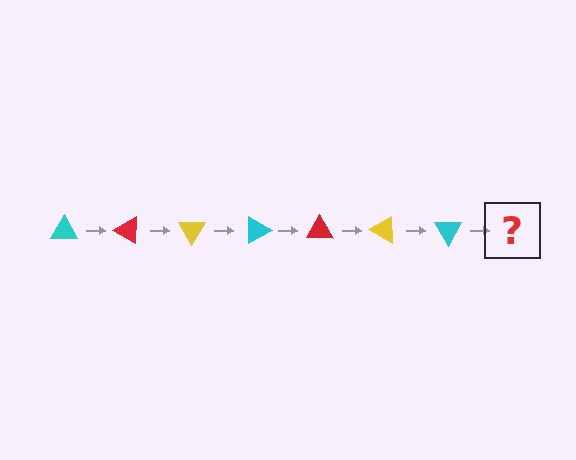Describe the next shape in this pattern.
It should be a red triangle, rotated 210 degrees from the start.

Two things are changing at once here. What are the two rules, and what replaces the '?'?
The two rules are that it rotates 30 degrees each step and the color cycles through cyan, red, and yellow. The '?' should be a red triangle, rotated 210 degrees from the start.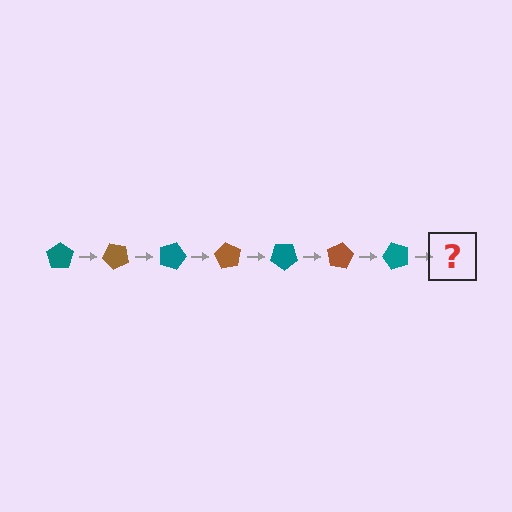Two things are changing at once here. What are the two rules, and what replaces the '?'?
The two rules are that it rotates 45 degrees each step and the color cycles through teal and brown. The '?' should be a brown pentagon, rotated 315 degrees from the start.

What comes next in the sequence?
The next element should be a brown pentagon, rotated 315 degrees from the start.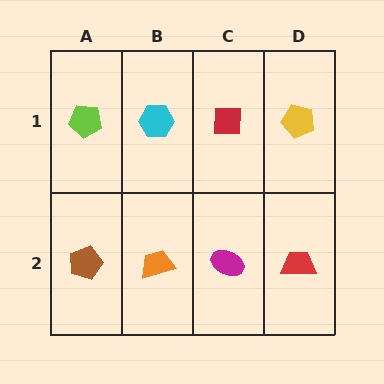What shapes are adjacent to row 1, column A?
A brown pentagon (row 2, column A), a cyan hexagon (row 1, column B).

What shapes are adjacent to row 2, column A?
A lime pentagon (row 1, column A), an orange trapezoid (row 2, column B).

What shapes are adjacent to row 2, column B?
A cyan hexagon (row 1, column B), a brown pentagon (row 2, column A), a magenta ellipse (row 2, column C).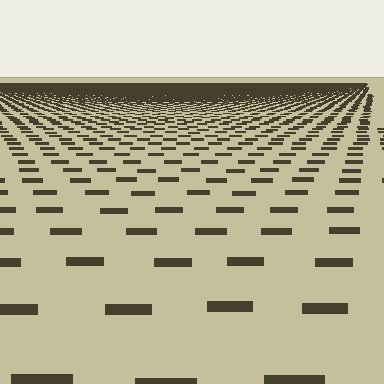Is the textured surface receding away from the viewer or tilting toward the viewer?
The surface is receding away from the viewer. Texture elements get smaller and denser toward the top.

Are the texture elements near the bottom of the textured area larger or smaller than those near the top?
Larger. Near the bottom, elements are closer to the viewer and appear at a bigger on-screen size.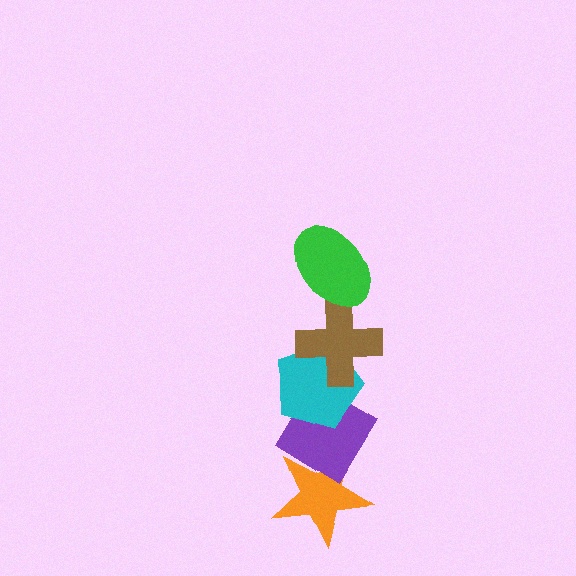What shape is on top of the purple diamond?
The cyan pentagon is on top of the purple diamond.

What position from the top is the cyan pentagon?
The cyan pentagon is 3rd from the top.